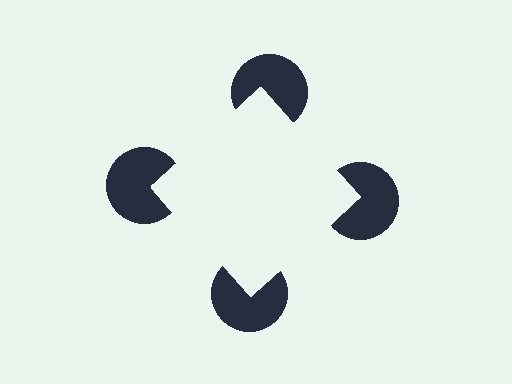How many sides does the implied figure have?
4 sides.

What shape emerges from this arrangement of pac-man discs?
An illusory square — its edges are inferred from the aligned wedge cuts in the pac-man discs, not physically drawn.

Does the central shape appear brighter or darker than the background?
It typically appears slightly brighter than the background, even though no actual brightness change is drawn.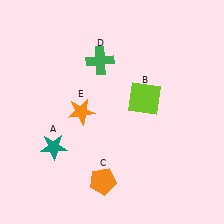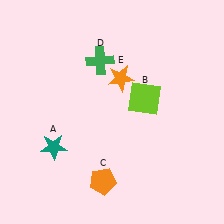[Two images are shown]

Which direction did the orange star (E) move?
The orange star (E) moved right.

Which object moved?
The orange star (E) moved right.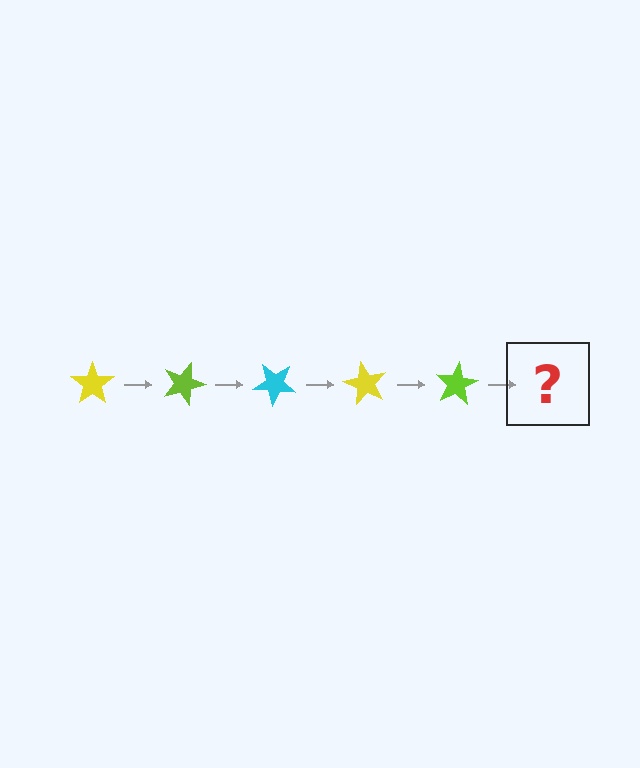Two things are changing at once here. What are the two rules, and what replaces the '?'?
The two rules are that it rotates 20 degrees each step and the color cycles through yellow, lime, and cyan. The '?' should be a cyan star, rotated 100 degrees from the start.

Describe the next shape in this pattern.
It should be a cyan star, rotated 100 degrees from the start.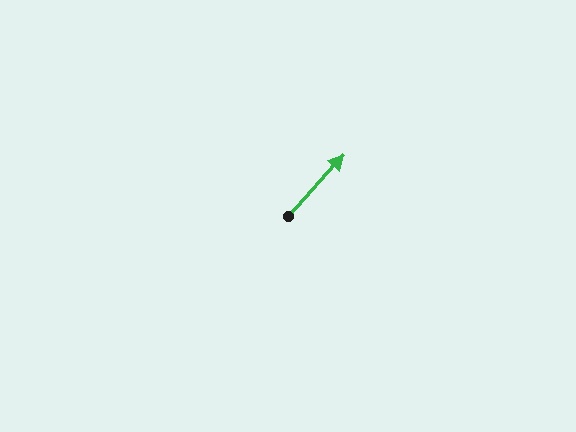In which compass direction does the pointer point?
Northeast.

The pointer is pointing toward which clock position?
Roughly 1 o'clock.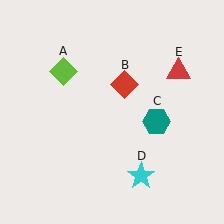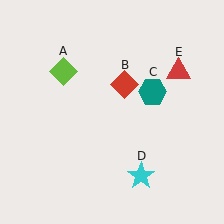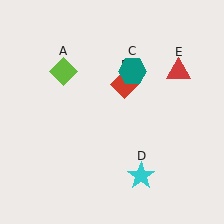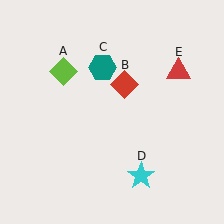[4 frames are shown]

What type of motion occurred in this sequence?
The teal hexagon (object C) rotated counterclockwise around the center of the scene.